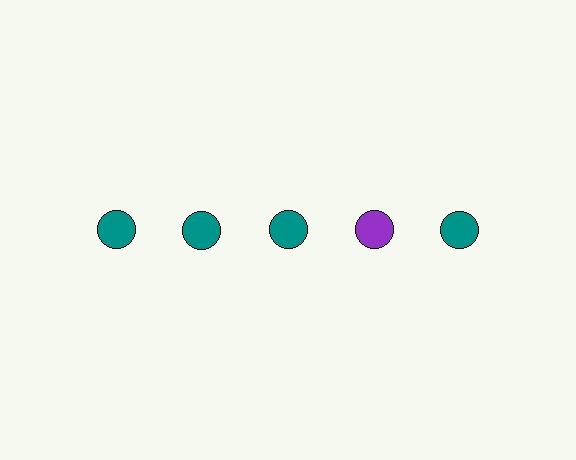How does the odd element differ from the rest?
It has a different color: purple instead of teal.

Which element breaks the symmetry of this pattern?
The purple circle in the top row, second from right column breaks the symmetry. All other shapes are teal circles.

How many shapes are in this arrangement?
There are 5 shapes arranged in a grid pattern.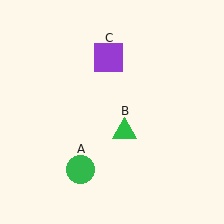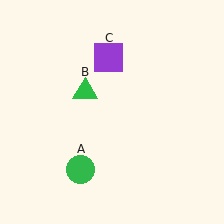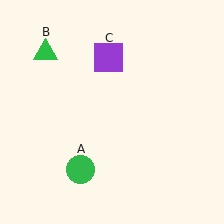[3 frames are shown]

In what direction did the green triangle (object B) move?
The green triangle (object B) moved up and to the left.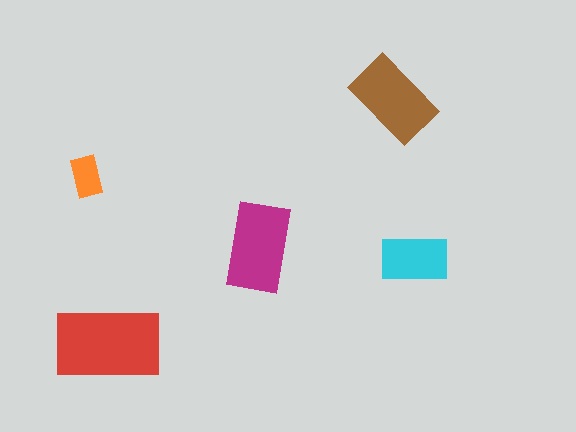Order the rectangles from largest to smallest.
the red one, the magenta one, the brown one, the cyan one, the orange one.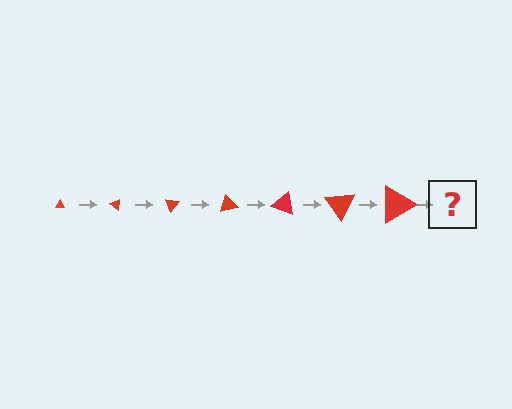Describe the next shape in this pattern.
It should be a triangle, larger than the previous one and rotated 245 degrees from the start.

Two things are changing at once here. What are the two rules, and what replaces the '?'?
The two rules are that the triangle grows larger each step and it rotates 35 degrees each step. The '?' should be a triangle, larger than the previous one and rotated 245 degrees from the start.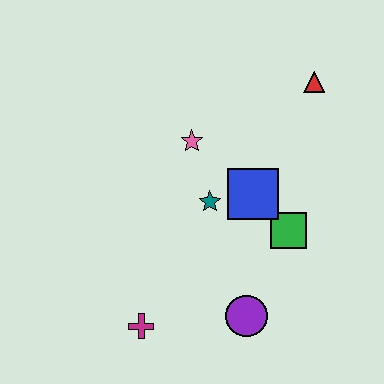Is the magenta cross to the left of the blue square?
Yes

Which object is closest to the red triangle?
The blue square is closest to the red triangle.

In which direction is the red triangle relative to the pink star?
The red triangle is to the right of the pink star.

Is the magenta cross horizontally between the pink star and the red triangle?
No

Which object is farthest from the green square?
The magenta cross is farthest from the green square.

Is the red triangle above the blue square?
Yes